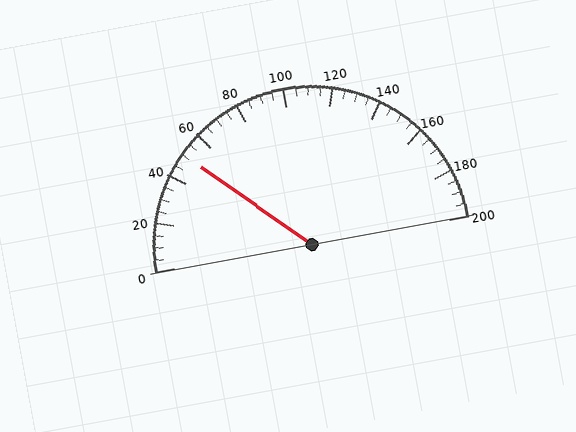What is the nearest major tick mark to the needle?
The nearest major tick mark is 40.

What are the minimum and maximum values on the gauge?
The gauge ranges from 0 to 200.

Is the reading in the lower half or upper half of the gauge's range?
The reading is in the lower half of the range (0 to 200).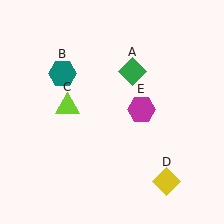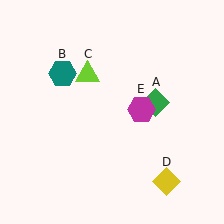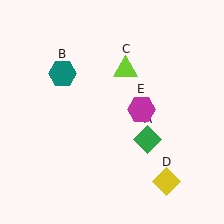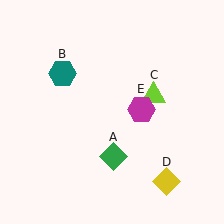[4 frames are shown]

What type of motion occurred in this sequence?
The green diamond (object A), lime triangle (object C) rotated clockwise around the center of the scene.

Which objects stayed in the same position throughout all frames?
Teal hexagon (object B) and yellow diamond (object D) and magenta hexagon (object E) remained stationary.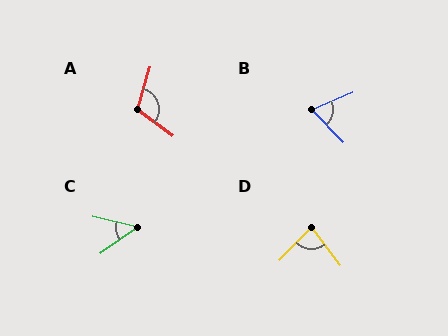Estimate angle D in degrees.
Approximately 82 degrees.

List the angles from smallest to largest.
C (49°), B (69°), D (82°), A (111°).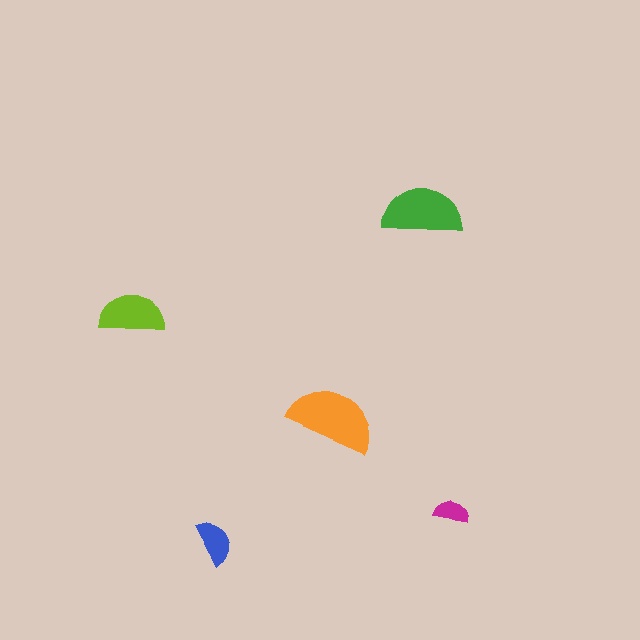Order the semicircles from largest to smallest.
the orange one, the green one, the lime one, the blue one, the magenta one.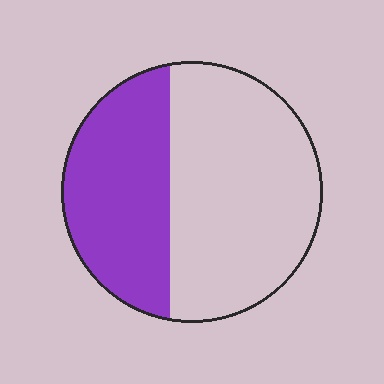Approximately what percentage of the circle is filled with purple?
Approximately 40%.